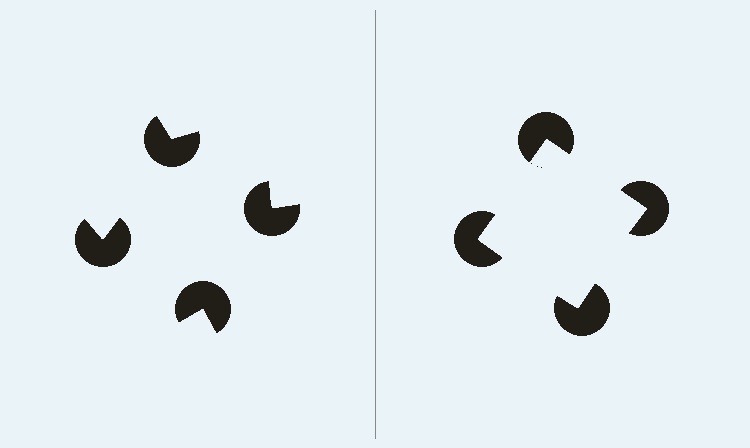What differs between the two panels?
The pac-man discs are positioned identically on both sides; only the wedge orientations differ. On the right they align to a square; on the left they are misaligned.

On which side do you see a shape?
An illusory square appears on the right side. On the left side the wedge cuts are rotated, so no coherent shape forms.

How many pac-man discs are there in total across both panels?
8 — 4 on each side.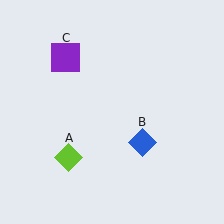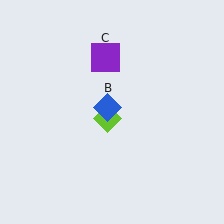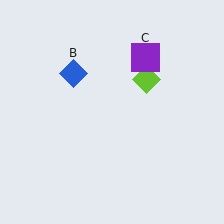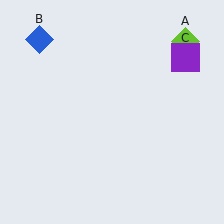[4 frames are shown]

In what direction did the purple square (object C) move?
The purple square (object C) moved right.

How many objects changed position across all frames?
3 objects changed position: lime diamond (object A), blue diamond (object B), purple square (object C).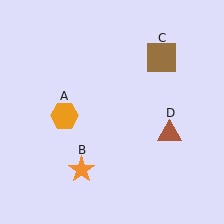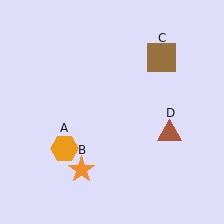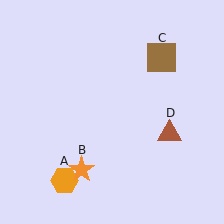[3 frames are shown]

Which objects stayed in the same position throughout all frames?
Orange star (object B) and brown square (object C) and brown triangle (object D) remained stationary.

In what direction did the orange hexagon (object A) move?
The orange hexagon (object A) moved down.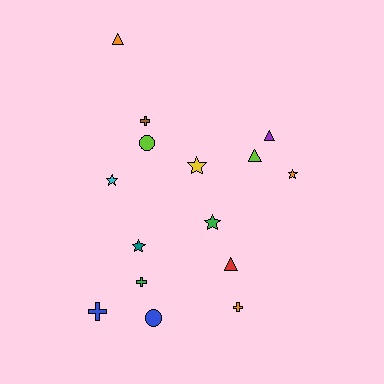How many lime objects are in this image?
There are 2 lime objects.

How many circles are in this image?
There are 2 circles.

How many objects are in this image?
There are 15 objects.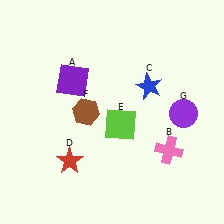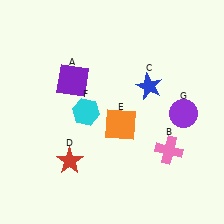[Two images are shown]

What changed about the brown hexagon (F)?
In Image 1, F is brown. In Image 2, it changed to cyan.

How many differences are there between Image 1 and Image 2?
There are 2 differences between the two images.